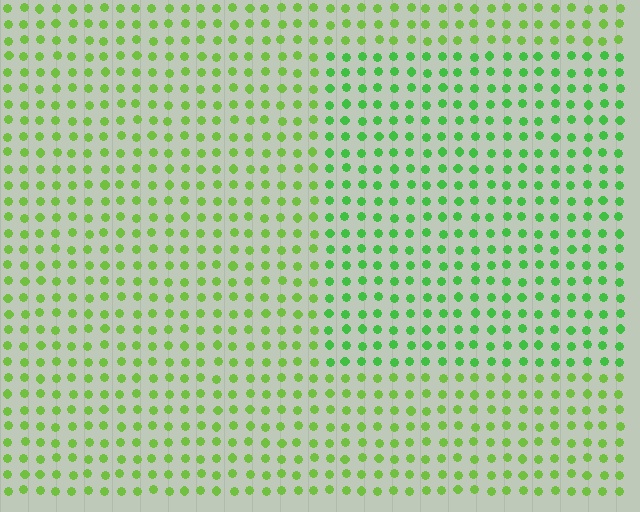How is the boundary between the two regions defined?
The boundary is defined purely by a slight shift in hue (about 25 degrees). Spacing, size, and orientation are identical on both sides.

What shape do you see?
I see a rectangle.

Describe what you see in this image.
The image is filled with small lime elements in a uniform arrangement. A rectangle-shaped region is visible where the elements are tinted to a slightly different hue, forming a subtle color boundary.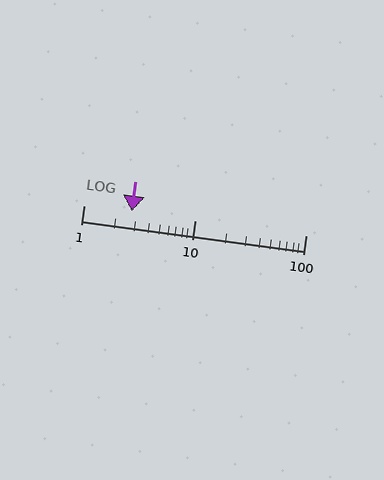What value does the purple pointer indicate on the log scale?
The pointer indicates approximately 2.7.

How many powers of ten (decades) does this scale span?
The scale spans 2 decades, from 1 to 100.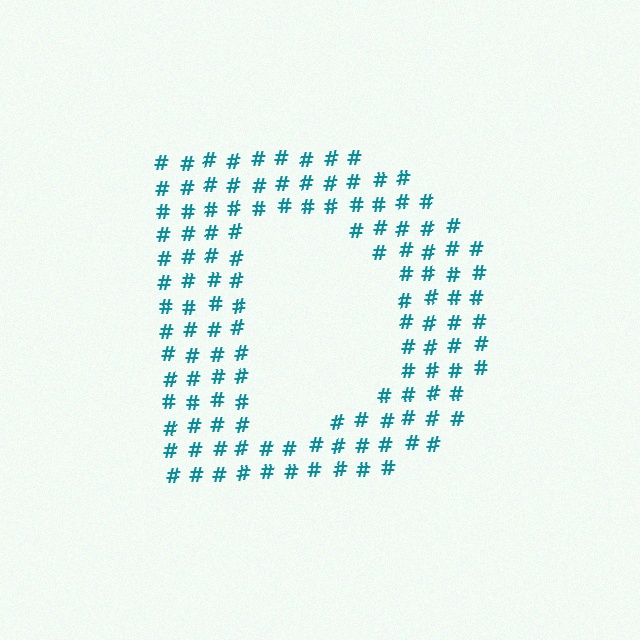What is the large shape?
The large shape is the letter D.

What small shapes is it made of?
It is made of small hash symbols.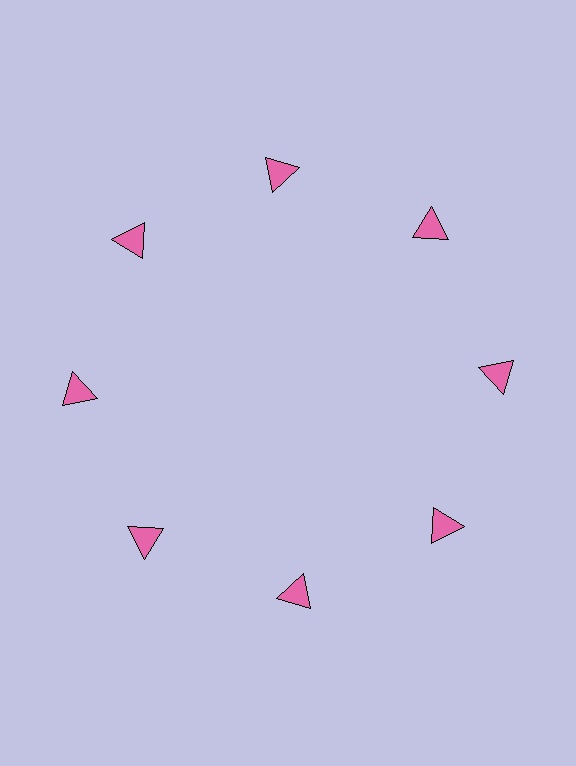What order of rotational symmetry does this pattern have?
This pattern has 8-fold rotational symmetry.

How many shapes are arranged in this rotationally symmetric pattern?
There are 8 shapes, arranged in 8 groups of 1.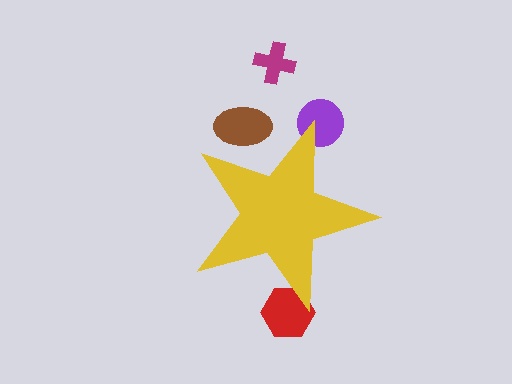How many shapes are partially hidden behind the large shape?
3 shapes are partially hidden.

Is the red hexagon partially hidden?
Yes, the red hexagon is partially hidden behind the yellow star.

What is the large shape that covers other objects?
A yellow star.